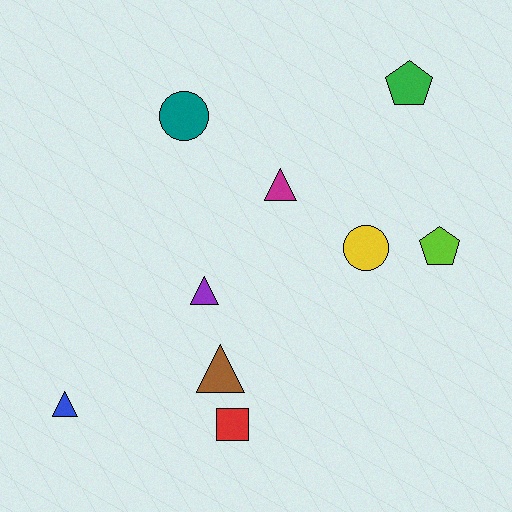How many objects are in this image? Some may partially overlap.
There are 9 objects.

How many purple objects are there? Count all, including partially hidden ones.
There is 1 purple object.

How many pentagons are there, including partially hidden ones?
There are 2 pentagons.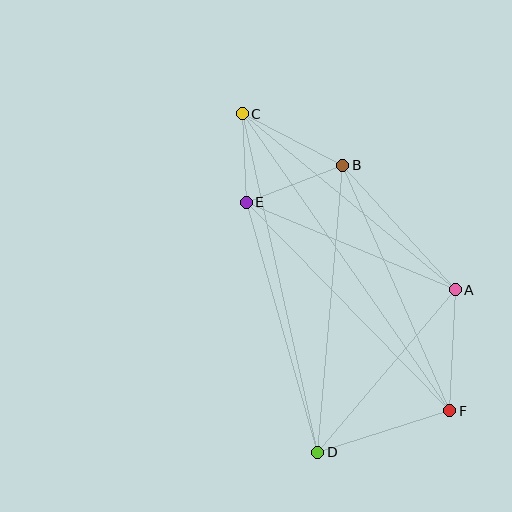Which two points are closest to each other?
Points C and E are closest to each other.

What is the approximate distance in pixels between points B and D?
The distance between B and D is approximately 288 pixels.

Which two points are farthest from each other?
Points C and F are farthest from each other.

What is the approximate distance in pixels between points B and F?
The distance between B and F is approximately 268 pixels.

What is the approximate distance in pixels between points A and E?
The distance between A and E is approximately 227 pixels.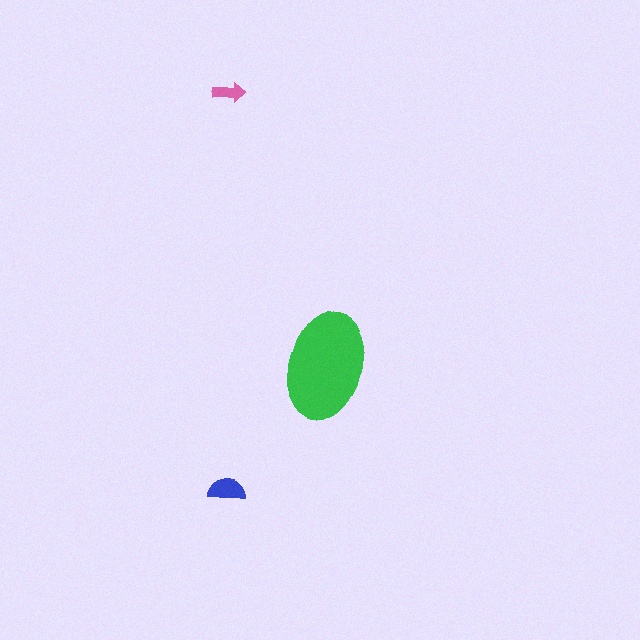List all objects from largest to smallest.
The green ellipse, the blue semicircle, the pink arrow.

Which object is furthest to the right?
The green ellipse is rightmost.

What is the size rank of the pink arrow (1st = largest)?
3rd.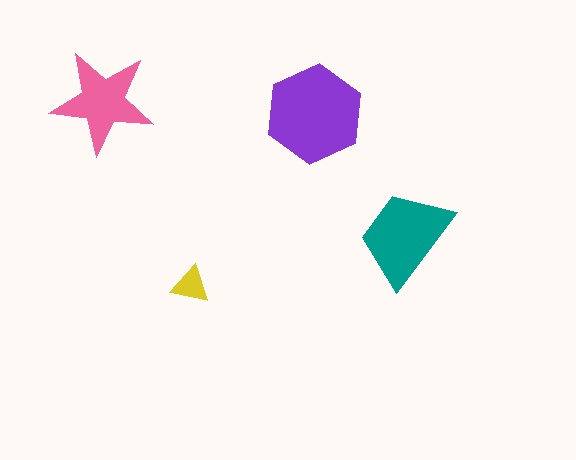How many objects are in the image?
There are 4 objects in the image.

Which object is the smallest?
The yellow triangle.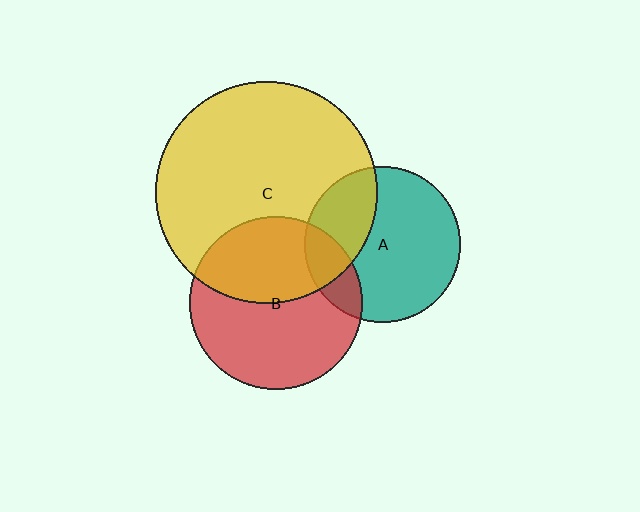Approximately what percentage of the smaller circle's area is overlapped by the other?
Approximately 15%.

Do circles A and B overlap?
Yes.